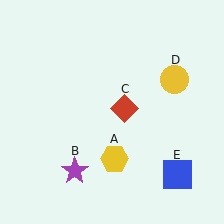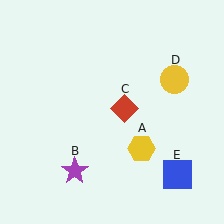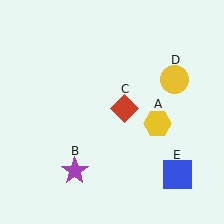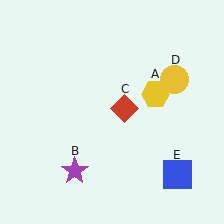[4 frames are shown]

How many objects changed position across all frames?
1 object changed position: yellow hexagon (object A).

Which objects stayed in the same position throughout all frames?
Purple star (object B) and red diamond (object C) and yellow circle (object D) and blue square (object E) remained stationary.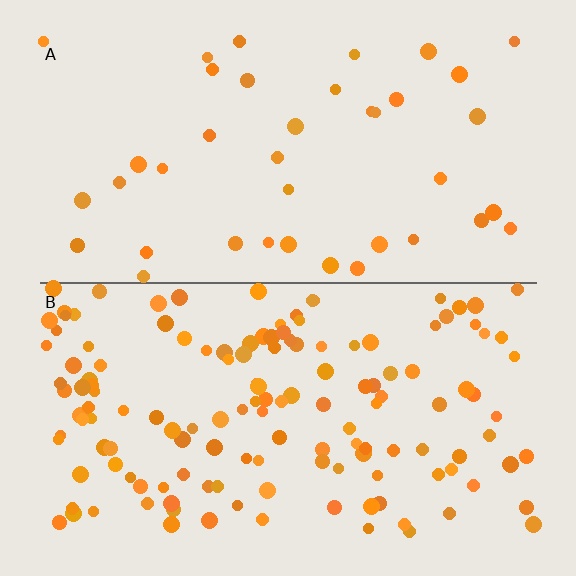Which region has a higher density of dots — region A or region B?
B (the bottom).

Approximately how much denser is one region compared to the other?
Approximately 3.6× — region B over region A.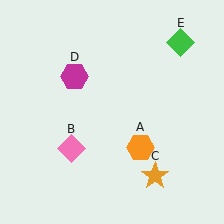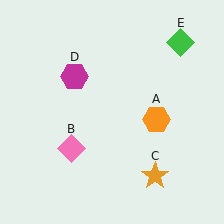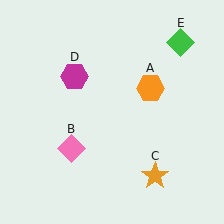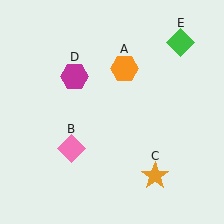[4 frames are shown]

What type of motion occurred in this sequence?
The orange hexagon (object A) rotated counterclockwise around the center of the scene.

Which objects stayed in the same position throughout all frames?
Pink diamond (object B) and orange star (object C) and magenta hexagon (object D) and green diamond (object E) remained stationary.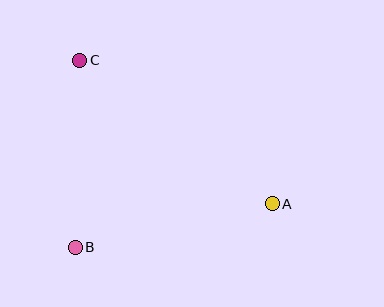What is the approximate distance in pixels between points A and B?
The distance between A and B is approximately 202 pixels.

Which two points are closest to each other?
Points B and C are closest to each other.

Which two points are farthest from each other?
Points A and C are farthest from each other.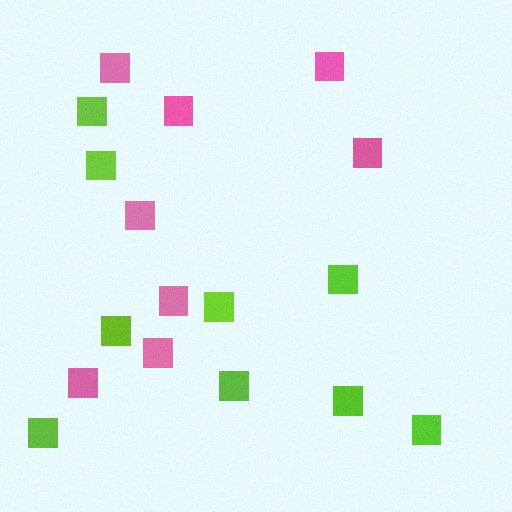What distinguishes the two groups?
There are 2 groups: one group of pink squares (8) and one group of lime squares (9).